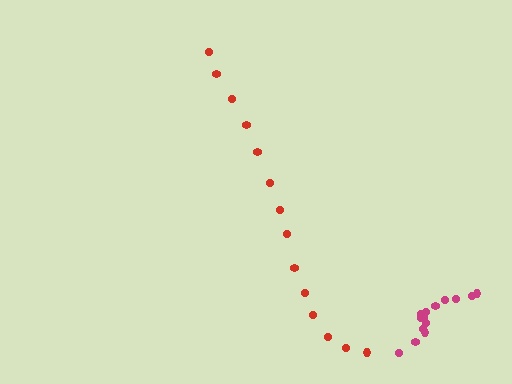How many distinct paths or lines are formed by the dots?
There are 2 distinct paths.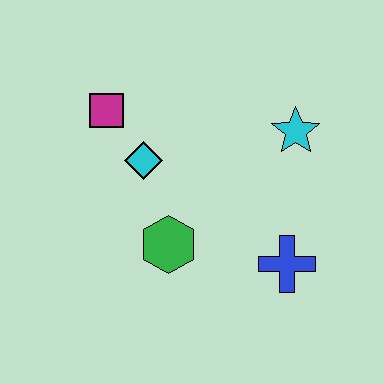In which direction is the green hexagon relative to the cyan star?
The green hexagon is to the left of the cyan star.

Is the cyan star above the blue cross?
Yes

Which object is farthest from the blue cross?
The magenta square is farthest from the blue cross.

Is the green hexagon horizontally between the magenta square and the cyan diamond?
No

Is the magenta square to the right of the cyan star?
No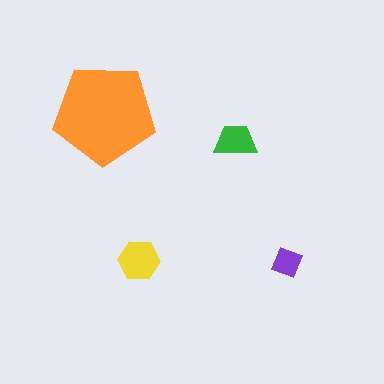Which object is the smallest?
The purple diamond.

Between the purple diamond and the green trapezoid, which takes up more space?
The green trapezoid.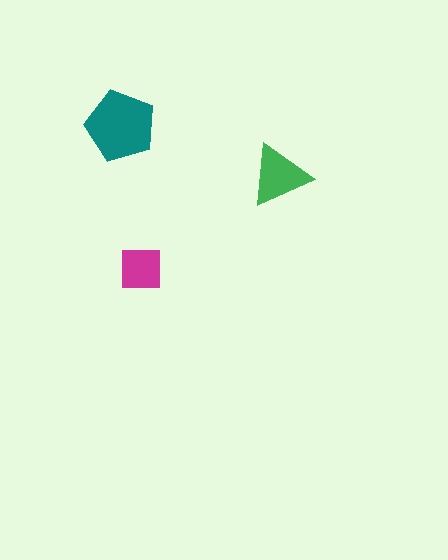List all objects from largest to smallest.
The teal pentagon, the green triangle, the magenta square.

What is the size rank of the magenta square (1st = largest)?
3rd.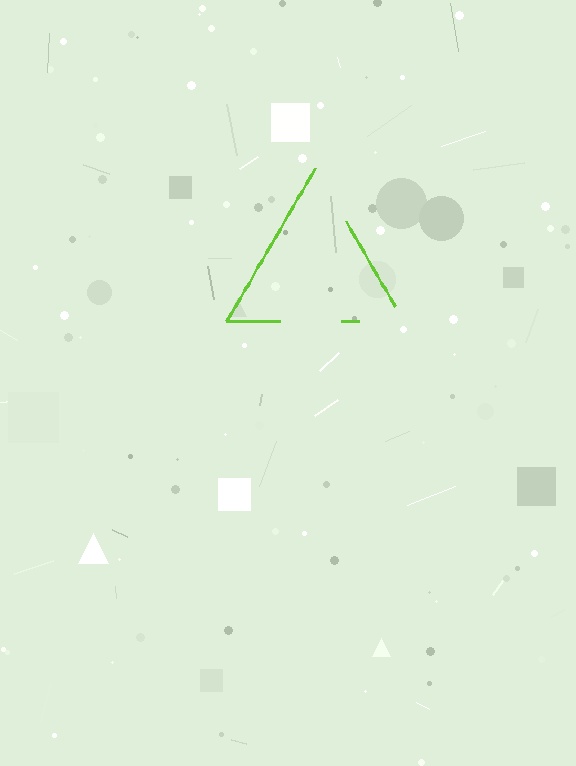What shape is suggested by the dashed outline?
The dashed outline suggests a triangle.